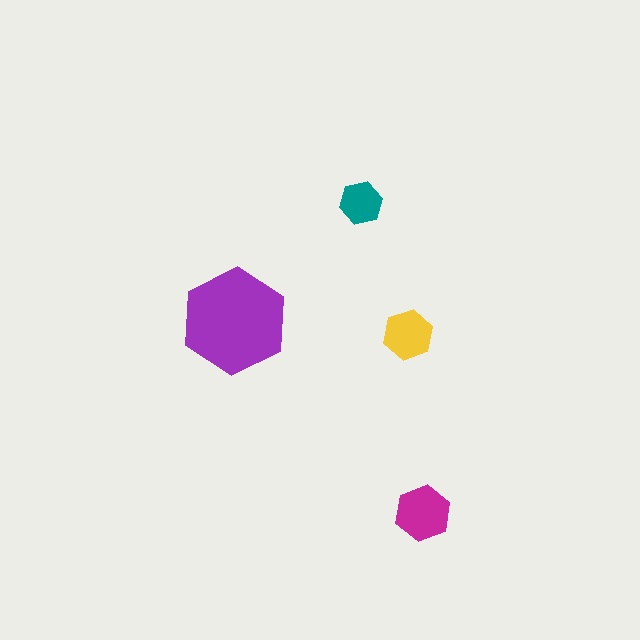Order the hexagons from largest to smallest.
the purple one, the magenta one, the yellow one, the teal one.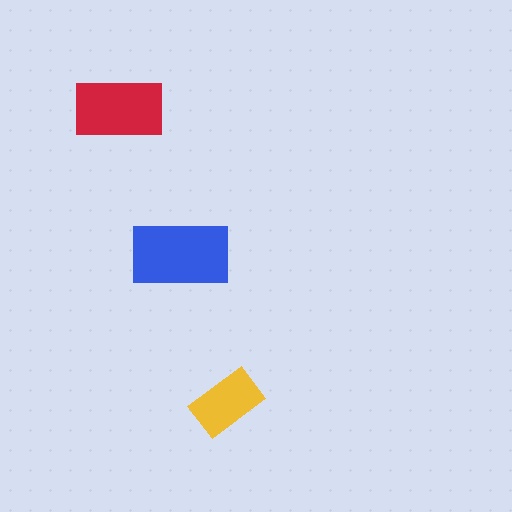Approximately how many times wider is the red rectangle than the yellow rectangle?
About 1.5 times wider.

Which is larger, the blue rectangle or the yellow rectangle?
The blue one.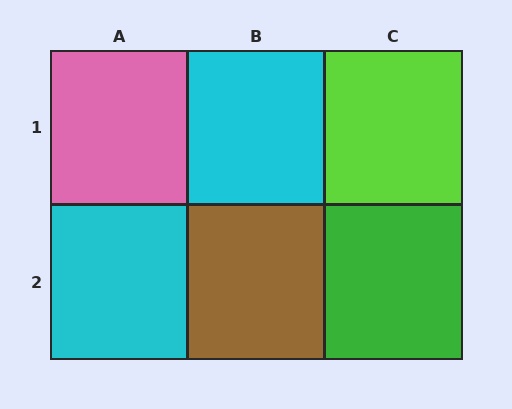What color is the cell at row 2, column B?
Brown.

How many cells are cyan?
2 cells are cyan.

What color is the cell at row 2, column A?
Cyan.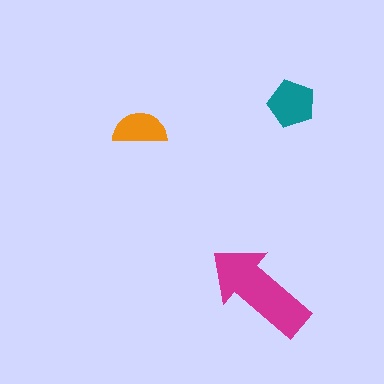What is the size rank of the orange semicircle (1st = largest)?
3rd.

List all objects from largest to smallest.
The magenta arrow, the teal pentagon, the orange semicircle.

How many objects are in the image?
There are 3 objects in the image.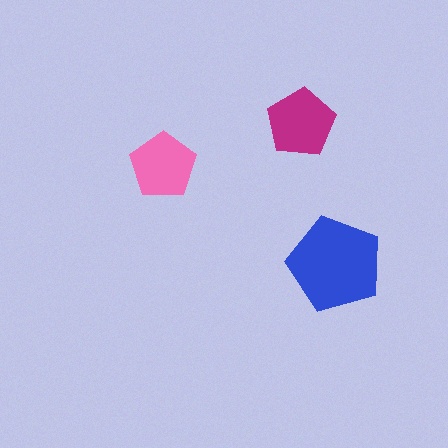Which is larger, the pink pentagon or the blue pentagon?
The blue one.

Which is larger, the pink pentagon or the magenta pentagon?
The magenta one.